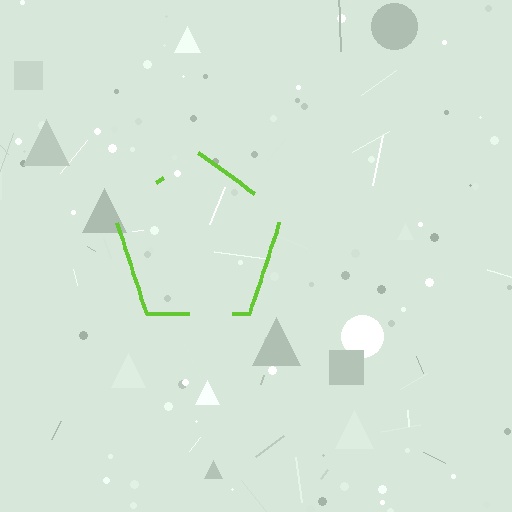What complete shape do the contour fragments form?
The contour fragments form a pentagon.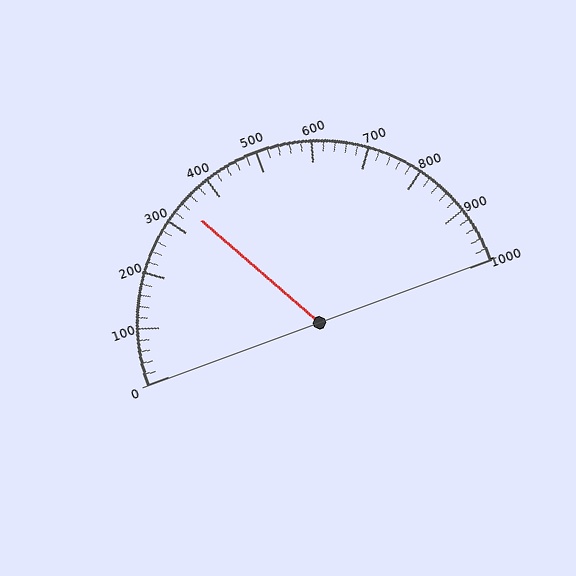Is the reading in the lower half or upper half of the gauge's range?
The reading is in the lower half of the range (0 to 1000).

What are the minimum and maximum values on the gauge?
The gauge ranges from 0 to 1000.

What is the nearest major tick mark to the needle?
The nearest major tick mark is 300.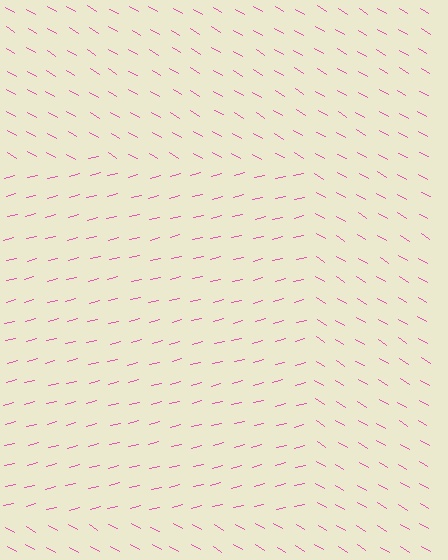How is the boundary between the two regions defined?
The boundary is defined purely by a change in line orientation (approximately 45 degrees difference). All lines are the same color and thickness.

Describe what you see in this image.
The image is filled with small pink line segments. A rectangle region in the image has lines oriented differently from the surrounding lines, creating a visible texture boundary.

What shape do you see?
I see a rectangle.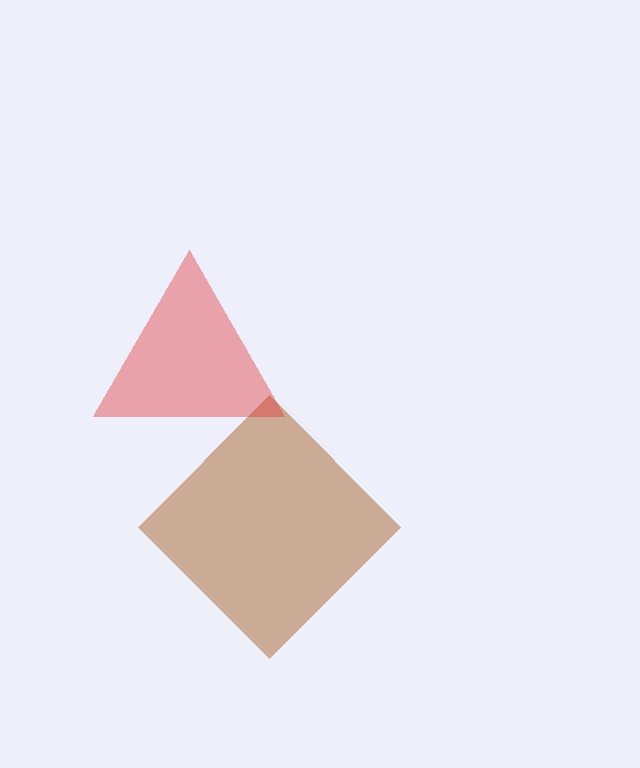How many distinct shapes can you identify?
There are 2 distinct shapes: a brown diamond, a red triangle.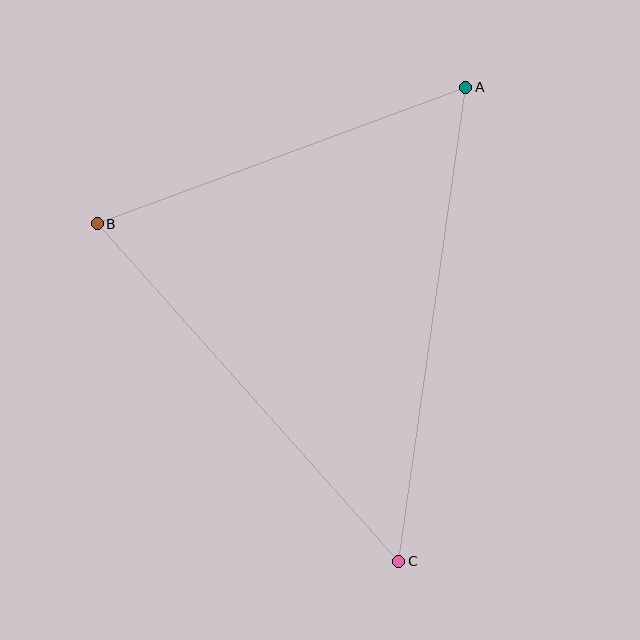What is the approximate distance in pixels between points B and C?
The distance between B and C is approximately 453 pixels.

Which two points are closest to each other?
Points A and B are closest to each other.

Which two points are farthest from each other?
Points A and C are farthest from each other.